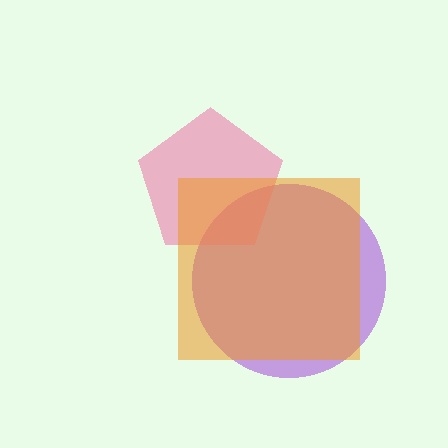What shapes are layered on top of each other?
The layered shapes are: a purple circle, a pink pentagon, an orange square.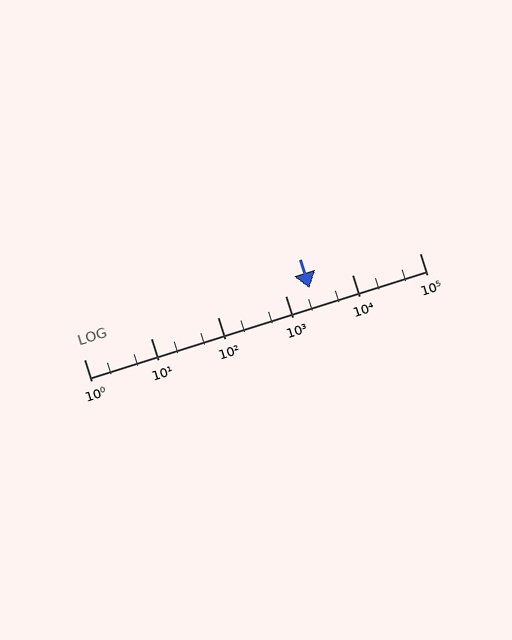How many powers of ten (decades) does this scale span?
The scale spans 5 decades, from 1 to 100000.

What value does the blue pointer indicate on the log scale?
The pointer indicates approximately 2300.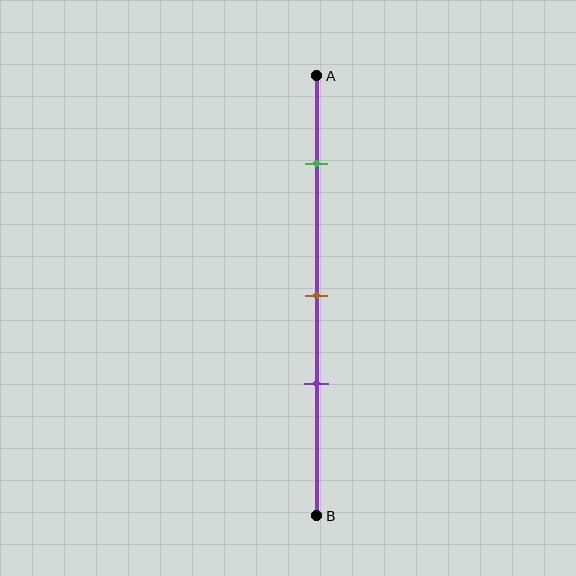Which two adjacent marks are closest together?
The brown and purple marks are the closest adjacent pair.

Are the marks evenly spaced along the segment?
No, the marks are not evenly spaced.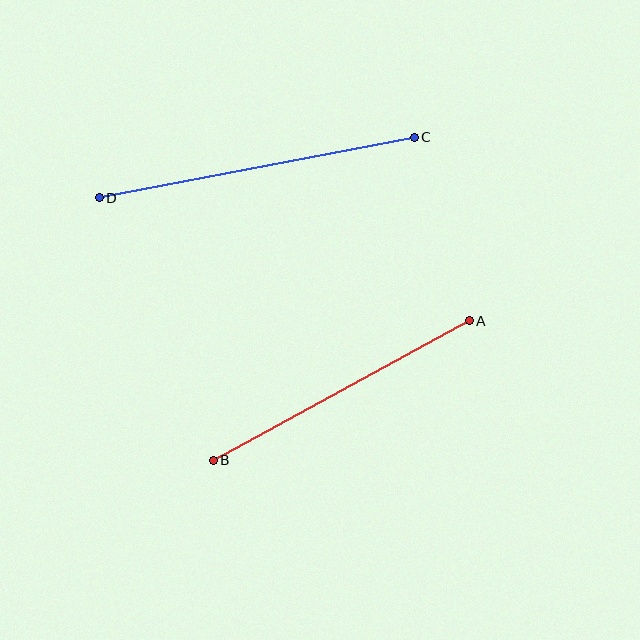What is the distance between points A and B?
The distance is approximately 291 pixels.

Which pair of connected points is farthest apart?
Points C and D are farthest apart.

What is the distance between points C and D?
The distance is approximately 321 pixels.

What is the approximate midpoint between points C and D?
The midpoint is at approximately (257, 168) pixels.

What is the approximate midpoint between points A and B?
The midpoint is at approximately (341, 390) pixels.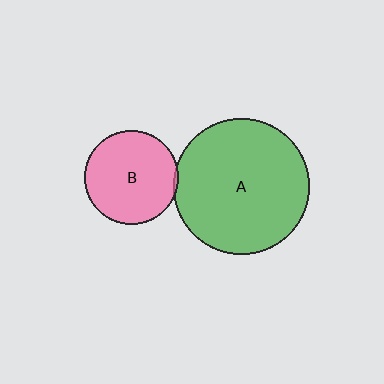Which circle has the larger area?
Circle A (green).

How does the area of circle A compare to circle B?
Approximately 2.1 times.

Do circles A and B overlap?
Yes.